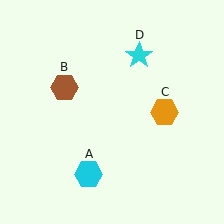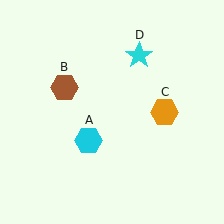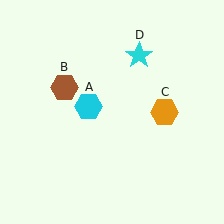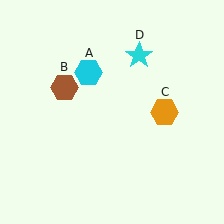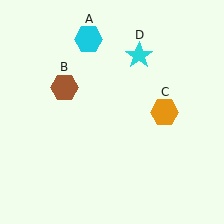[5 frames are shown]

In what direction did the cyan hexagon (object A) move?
The cyan hexagon (object A) moved up.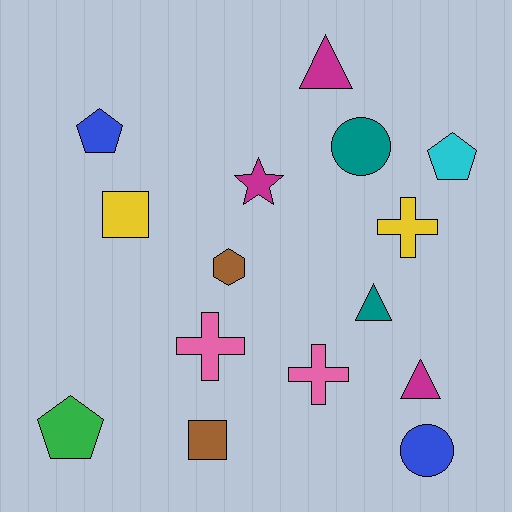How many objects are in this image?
There are 15 objects.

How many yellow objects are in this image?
There are 2 yellow objects.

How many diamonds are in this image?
There are no diamonds.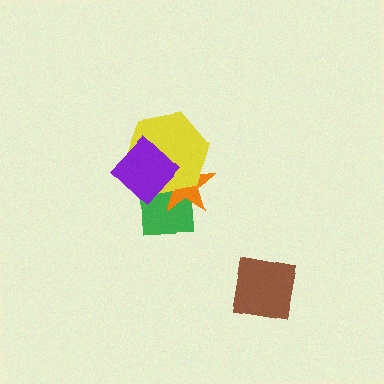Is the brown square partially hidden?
No, no other shape covers it.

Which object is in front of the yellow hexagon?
The purple diamond is in front of the yellow hexagon.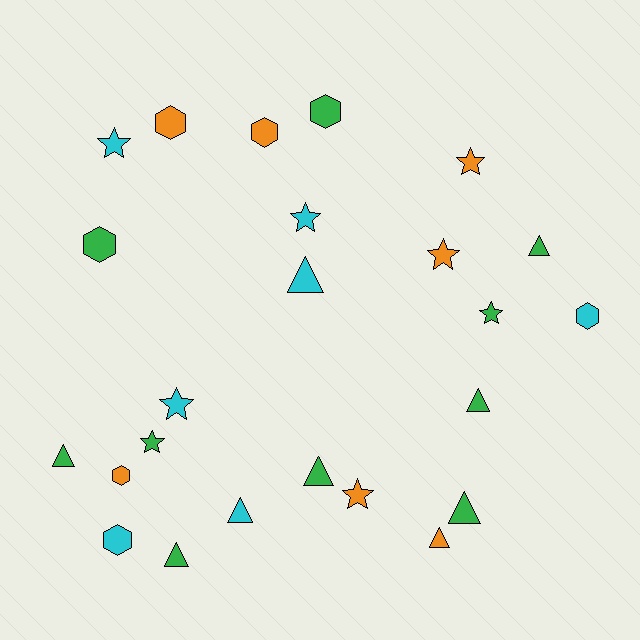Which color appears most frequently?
Green, with 10 objects.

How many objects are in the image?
There are 24 objects.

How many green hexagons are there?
There are 2 green hexagons.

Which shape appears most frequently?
Triangle, with 9 objects.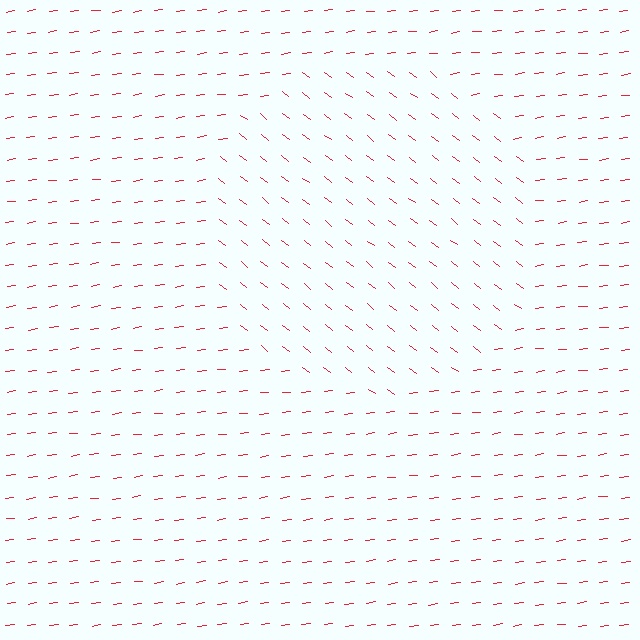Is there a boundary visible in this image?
Yes, there is a texture boundary formed by a change in line orientation.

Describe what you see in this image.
The image is filled with small red line segments. A circle region in the image has lines oriented differently from the surrounding lines, creating a visible texture boundary.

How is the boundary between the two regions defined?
The boundary is defined purely by a change in line orientation (approximately 45 degrees difference). All lines are the same color and thickness.